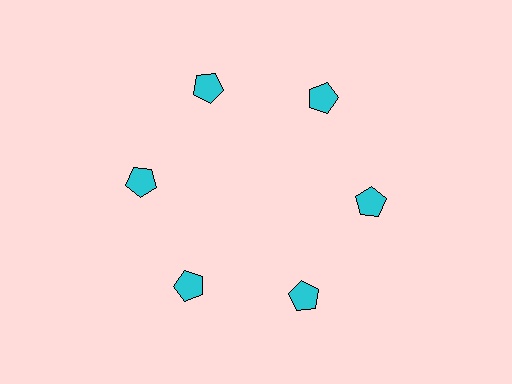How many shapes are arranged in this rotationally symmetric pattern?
There are 6 shapes, arranged in 6 groups of 1.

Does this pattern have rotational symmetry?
Yes, this pattern has 6-fold rotational symmetry. It looks the same after rotating 60 degrees around the center.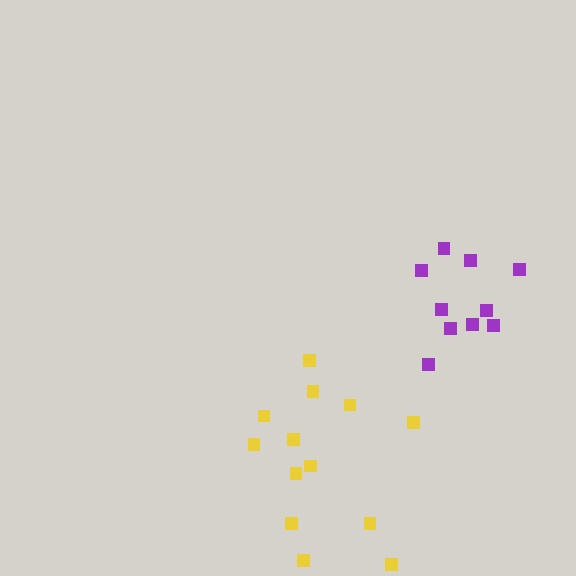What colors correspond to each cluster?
The clusters are colored: purple, yellow.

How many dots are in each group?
Group 1: 10 dots, Group 2: 13 dots (23 total).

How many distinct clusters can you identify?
There are 2 distinct clusters.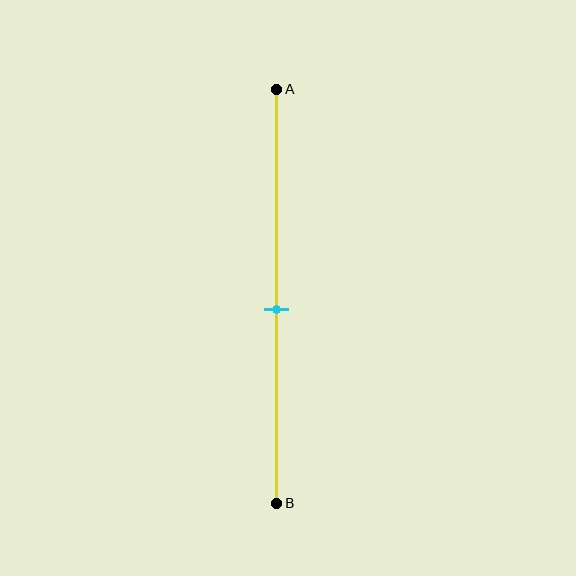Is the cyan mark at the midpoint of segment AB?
No, the mark is at about 55% from A, not at the 50% midpoint.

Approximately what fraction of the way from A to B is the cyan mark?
The cyan mark is approximately 55% of the way from A to B.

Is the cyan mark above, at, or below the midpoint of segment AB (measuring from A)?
The cyan mark is below the midpoint of segment AB.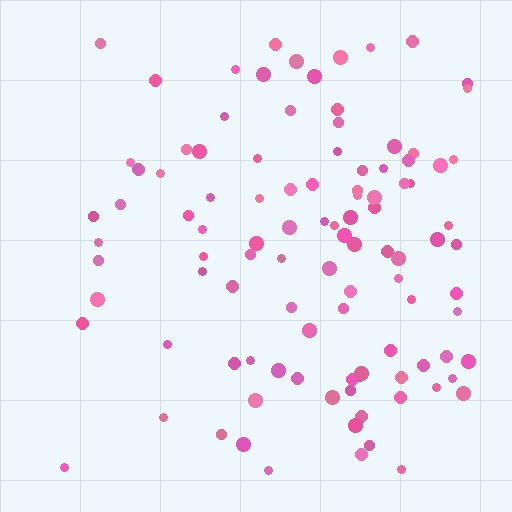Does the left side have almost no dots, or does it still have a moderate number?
Still a moderate number, just noticeably fewer than the right.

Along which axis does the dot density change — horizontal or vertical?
Horizontal.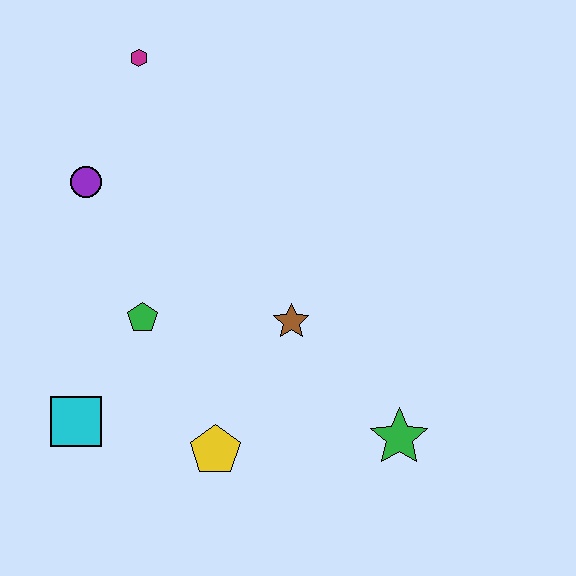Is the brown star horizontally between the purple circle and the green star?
Yes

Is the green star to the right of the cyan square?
Yes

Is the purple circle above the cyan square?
Yes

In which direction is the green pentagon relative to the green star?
The green pentagon is to the left of the green star.